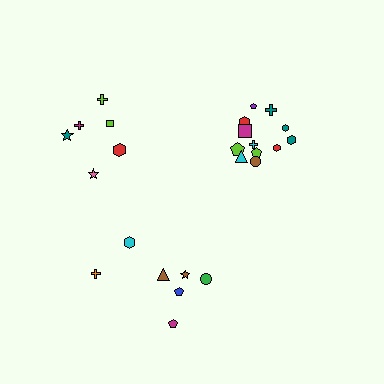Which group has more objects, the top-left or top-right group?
The top-right group.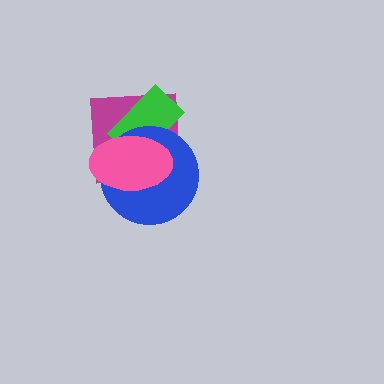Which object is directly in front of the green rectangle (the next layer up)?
The blue circle is directly in front of the green rectangle.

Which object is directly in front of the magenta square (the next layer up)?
The green rectangle is directly in front of the magenta square.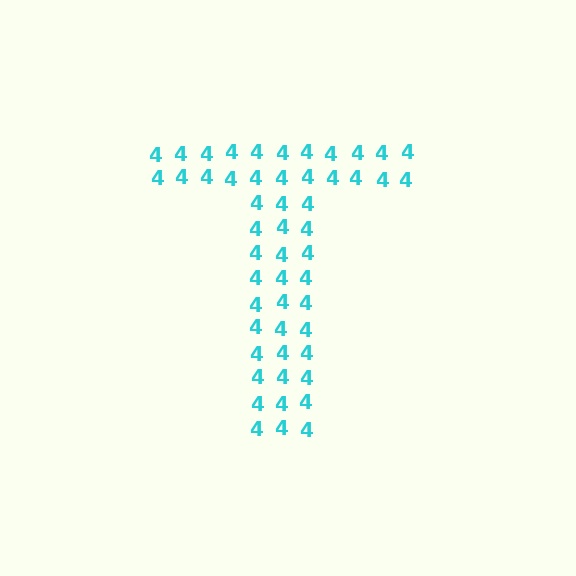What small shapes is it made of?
It is made of small digit 4's.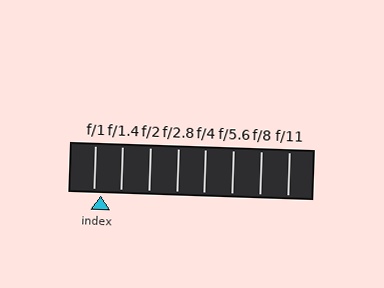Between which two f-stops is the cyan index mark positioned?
The index mark is between f/1 and f/1.4.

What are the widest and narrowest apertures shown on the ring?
The widest aperture shown is f/1 and the narrowest is f/11.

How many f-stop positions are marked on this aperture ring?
There are 8 f-stop positions marked.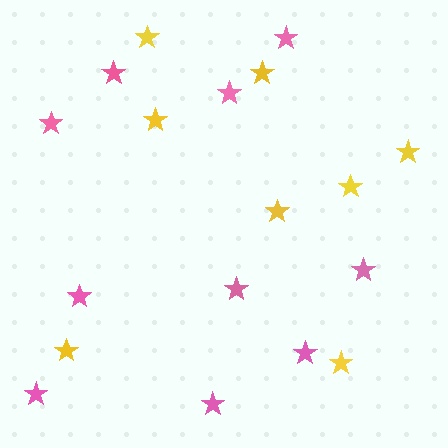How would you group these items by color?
There are 2 groups: one group of pink stars (10) and one group of yellow stars (8).